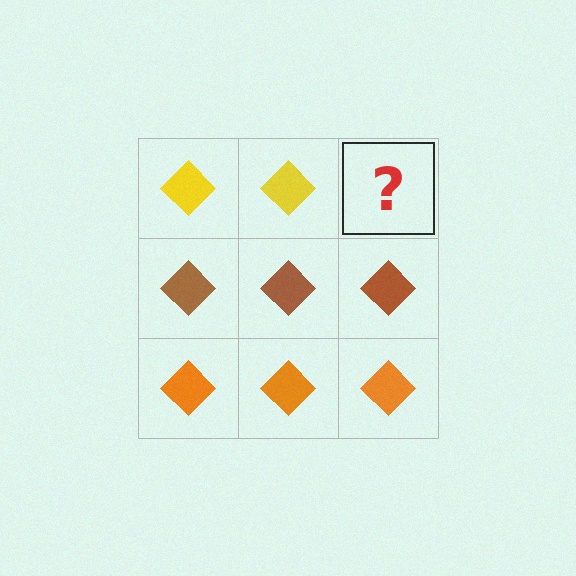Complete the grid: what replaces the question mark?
The question mark should be replaced with a yellow diamond.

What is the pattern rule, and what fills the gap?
The rule is that each row has a consistent color. The gap should be filled with a yellow diamond.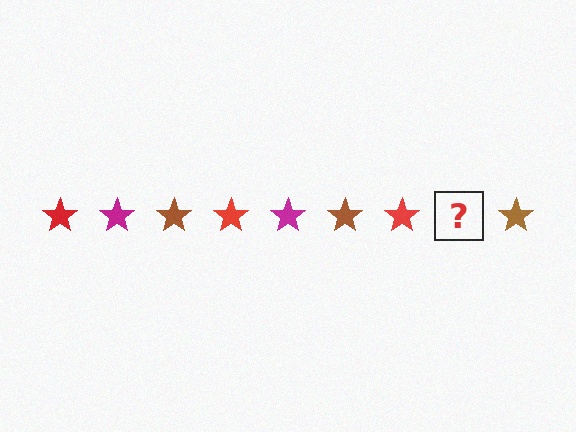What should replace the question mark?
The question mark should be replaced with a magenta star.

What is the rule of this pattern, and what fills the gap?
The rule is that the pattern cycles through red, magenta, brown stars. The gap should be filled with a magenta star.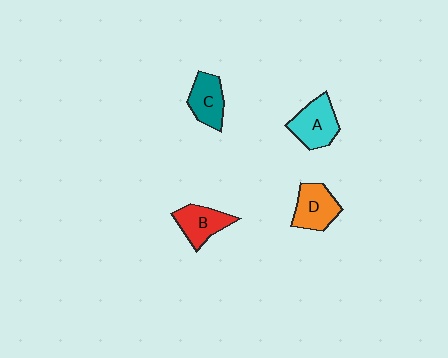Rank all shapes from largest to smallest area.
From largest to smallest: A (cyan), D (orange), B (red), C (teal).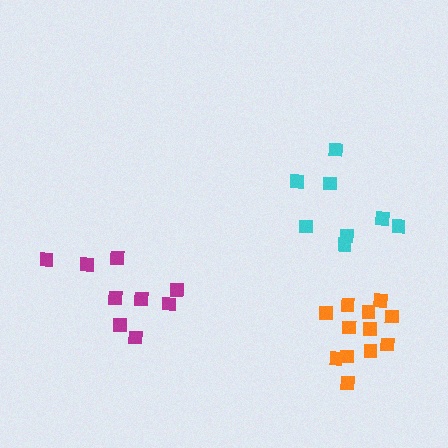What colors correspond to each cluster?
The clusters are colored: cyan, magenta, orange.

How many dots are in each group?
Group 1: 8 dots, Group 2: 9 dots, Group 3: 12 dots (29 total).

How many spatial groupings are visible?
There are 3 spatial groupings.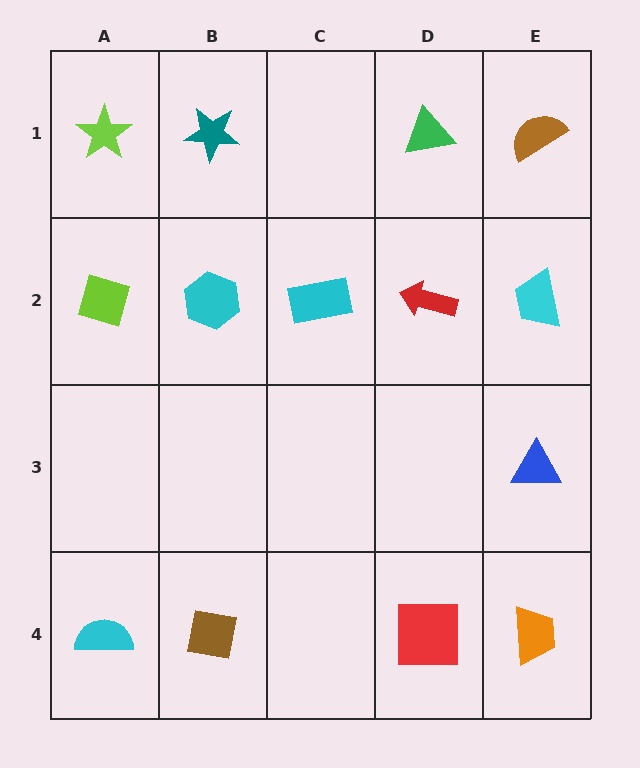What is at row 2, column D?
A red arrow.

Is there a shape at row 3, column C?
No, that cell is empty.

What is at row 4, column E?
An orange trapezoid.